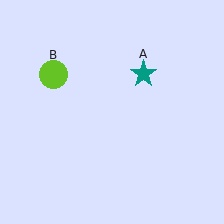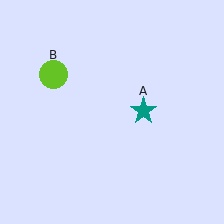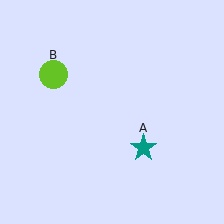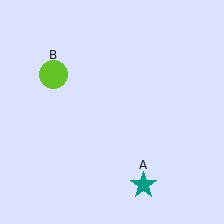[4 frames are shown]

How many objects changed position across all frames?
1 object changed position: teal star (object A).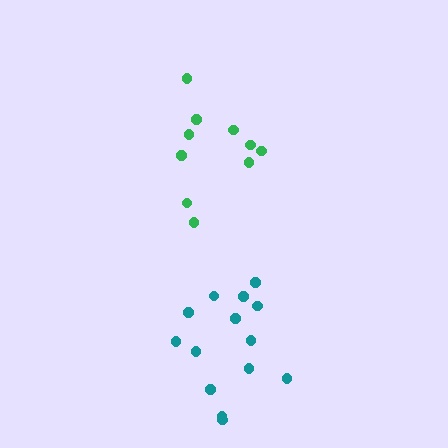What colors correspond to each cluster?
The clusters are colored: green, teal.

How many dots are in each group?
Group 1: 10 dots, Group 2: 14 dots (24 total).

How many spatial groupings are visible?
There are 2 spatial groupings.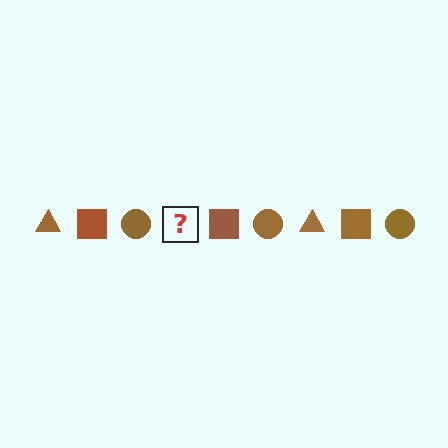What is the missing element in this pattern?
The missing element is a brown triangle.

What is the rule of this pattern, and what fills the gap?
The rule is that the pattern cycles through triangle, square, circle shapes in brown. The gap should be filled with a brown triangle.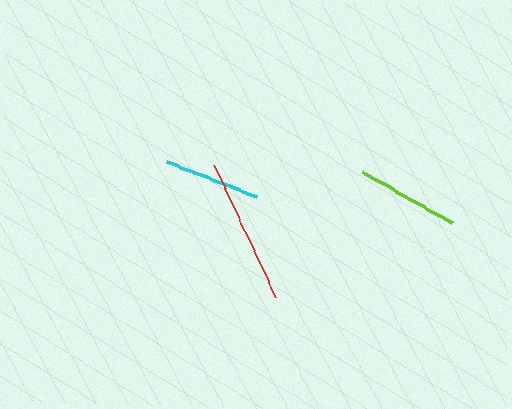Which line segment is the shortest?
The cyan line is the shortest at approximately 96 pixels.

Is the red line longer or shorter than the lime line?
The red line is longer than the lime line.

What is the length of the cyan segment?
The cyan segment is approximately 96 pixels long.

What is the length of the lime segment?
The lime segment is approximately 103 pixels long.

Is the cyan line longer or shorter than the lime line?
The lime line is longer than the cyan line.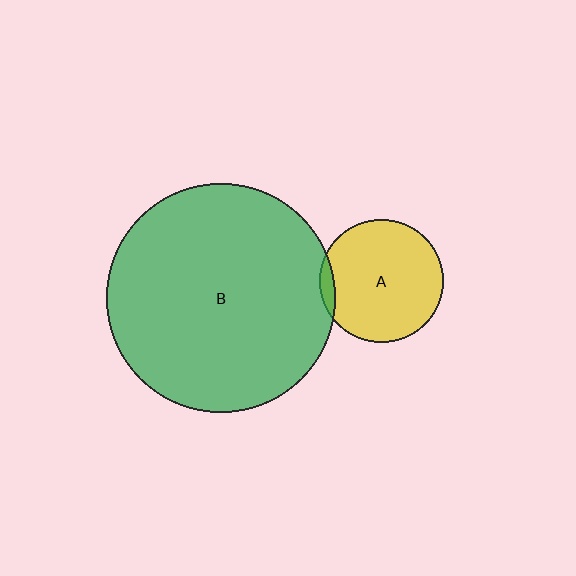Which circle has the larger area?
Circle B (green).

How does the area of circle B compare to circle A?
Approximately 3.4 times.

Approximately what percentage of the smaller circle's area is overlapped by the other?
Approximately 5%.